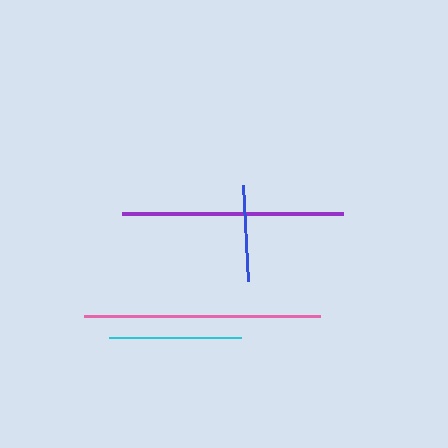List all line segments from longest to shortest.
From longest to shortest: pink, purple, cyan, blue.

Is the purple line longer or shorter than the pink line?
The pink line is longer than the purple line.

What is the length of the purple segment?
The purple segment is approximately 221 pixels long.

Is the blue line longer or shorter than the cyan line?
The cyan line is longer than the blue line.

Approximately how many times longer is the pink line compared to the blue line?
The pink line is approximately 2.4 times the length of the blue line.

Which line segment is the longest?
The pink line is the longest at approximately 236 pixels.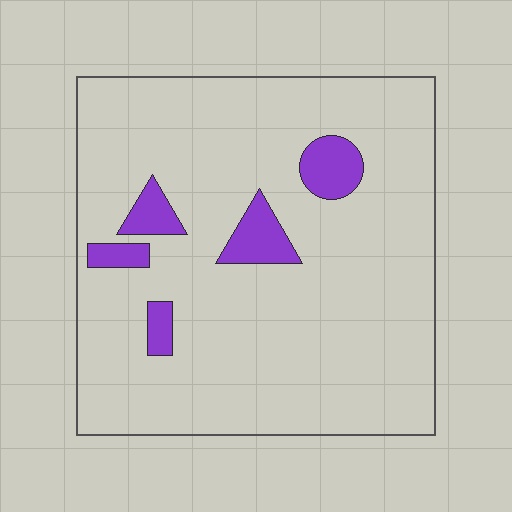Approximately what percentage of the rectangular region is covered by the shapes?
Approximately 10%.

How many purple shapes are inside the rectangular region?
5.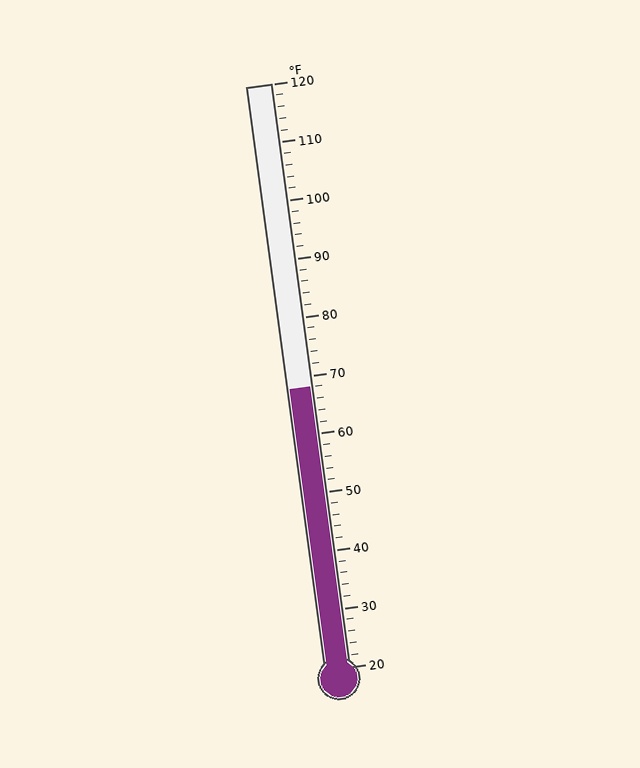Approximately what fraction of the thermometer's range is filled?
The thermometer is filled to approximately 50% of its range.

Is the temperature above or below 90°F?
The temperature is below 90°F.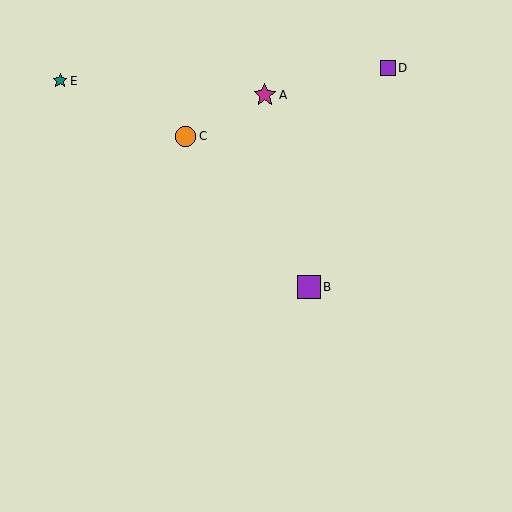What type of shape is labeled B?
Shape B is a purple square.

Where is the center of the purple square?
The center of the purple square is at (309, 287).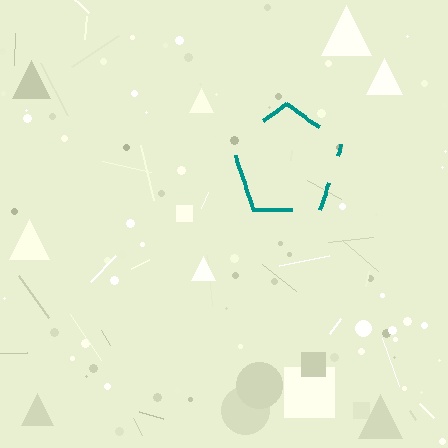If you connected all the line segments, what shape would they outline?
They would outline a pentagon.